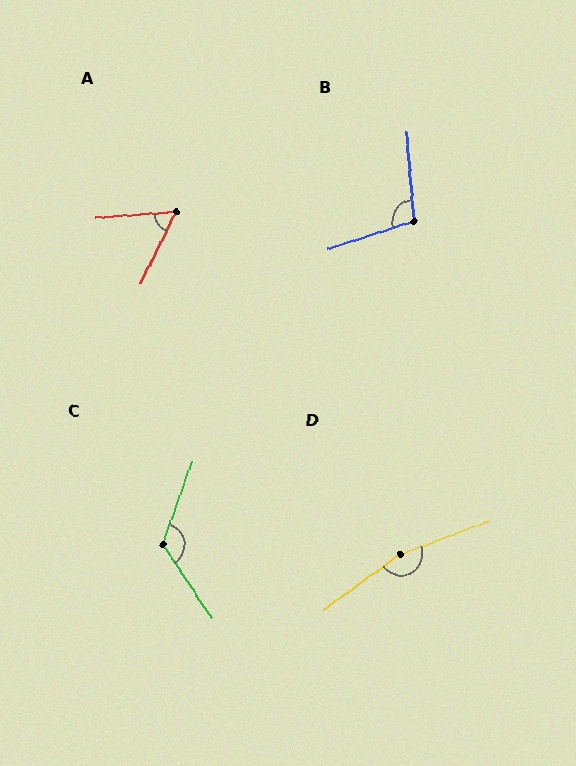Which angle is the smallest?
A, at approximately 59 degrees.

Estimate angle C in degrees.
Approximately 127 degrees.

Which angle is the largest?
D, at approximately 165 degrees.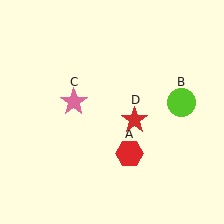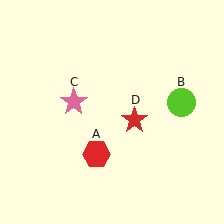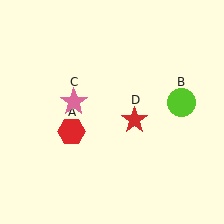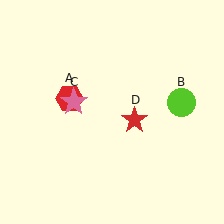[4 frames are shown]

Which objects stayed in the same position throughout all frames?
Lime circle (object B) and pink star (object C) and red star (object D) remained stationary.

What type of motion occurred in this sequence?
The red hexagon (object A) rotated clockwise around the center of the scene.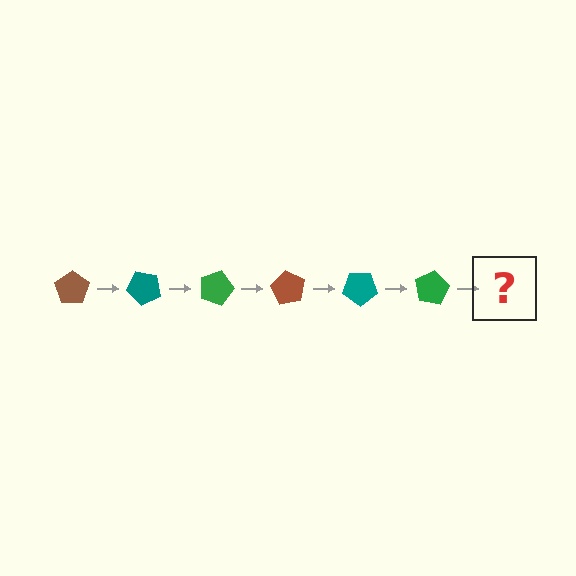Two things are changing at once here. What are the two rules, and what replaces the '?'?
The two rules are that it rotates 45 degrees each step and the color cycles through brown, teal, and green. The '?' should be a brown pentagon, rotated 270 degrees from the start.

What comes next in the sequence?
The next element should be a brown pentagon, rotated 270 degrees from the start.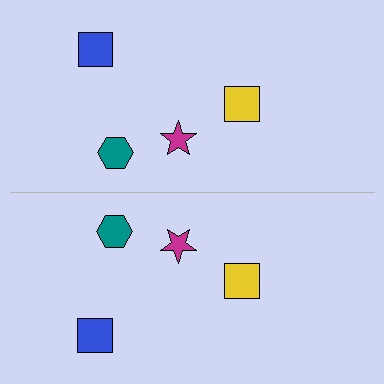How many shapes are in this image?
There are 8 shapes in this image.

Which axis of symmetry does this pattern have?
The pattern has a horizontal axis of symmetry running through the center of the image.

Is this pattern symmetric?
Yes, this pattern has bilateral (reflection) symmetry.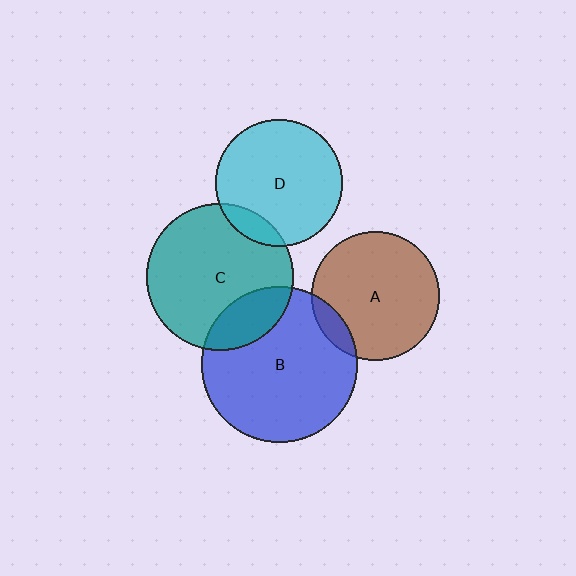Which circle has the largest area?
Circle B (blue).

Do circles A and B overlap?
Yes.